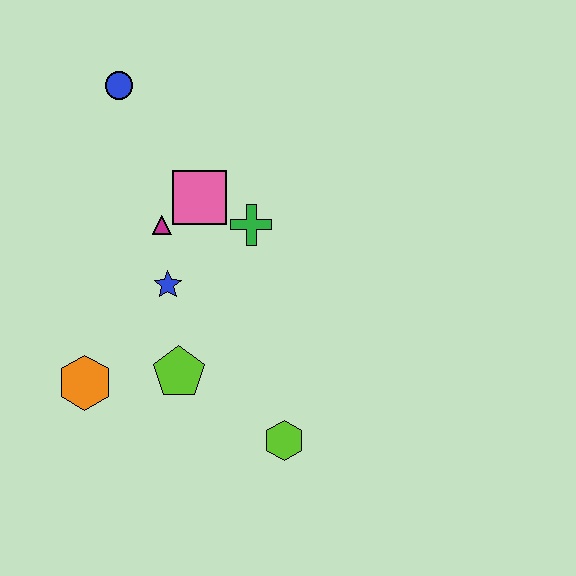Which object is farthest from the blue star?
The blue circle is farthest from the blue star.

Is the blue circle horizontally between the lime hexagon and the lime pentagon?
No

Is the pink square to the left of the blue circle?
No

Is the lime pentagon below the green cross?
Yes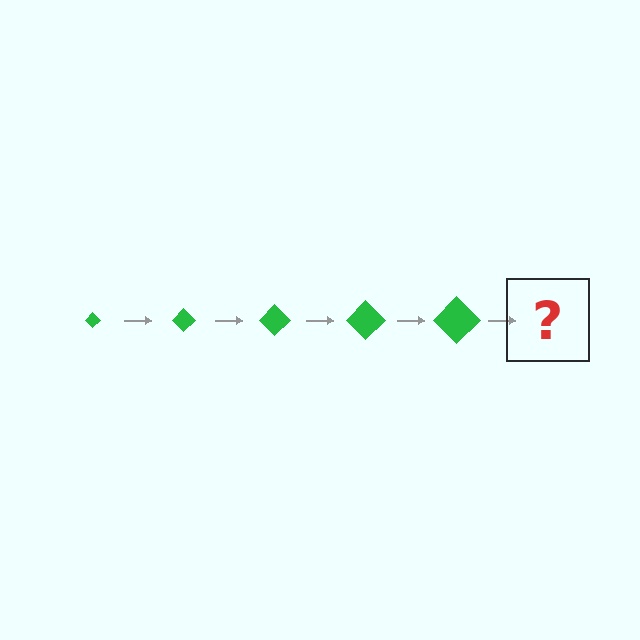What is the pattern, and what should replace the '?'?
The pattern is that the diamond gets progressively larger each step. The '?' should be a green diamond, larger than the previous one.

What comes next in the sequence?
The next element should be a green diamond, larger than the previous one.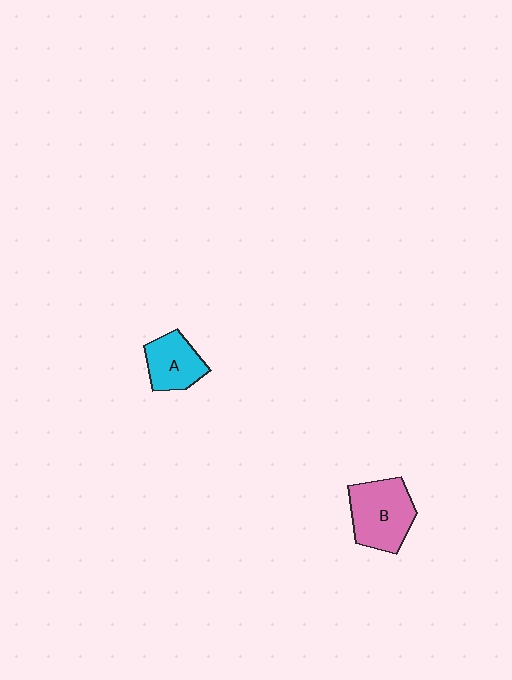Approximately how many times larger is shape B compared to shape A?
Approximately 1.5 times.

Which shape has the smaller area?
Shape A (cyan).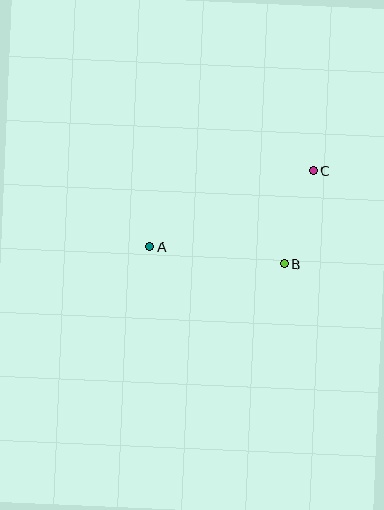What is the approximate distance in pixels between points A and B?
The distance between A and B is approximately 135 pixels.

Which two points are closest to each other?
Points B and C are closest to each other.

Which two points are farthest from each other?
Points A and C are farthest from each other.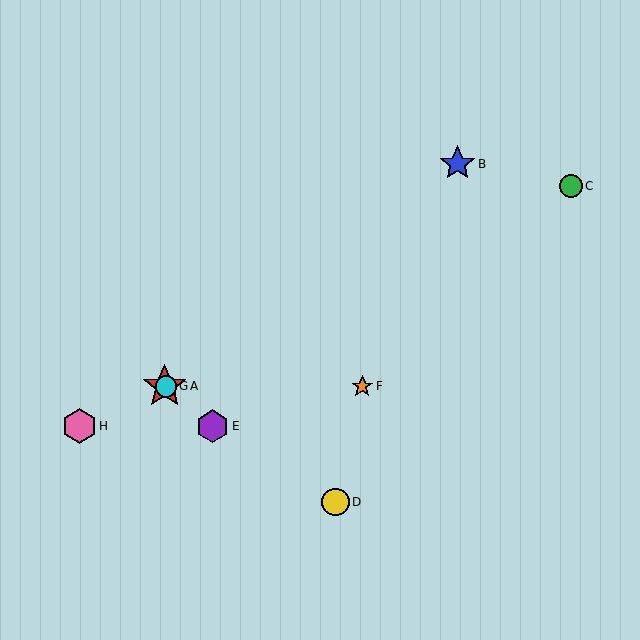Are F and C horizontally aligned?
No, F is at y≈386 and C is at y≈186.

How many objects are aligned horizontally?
3 objects (A, F, G) are aligned horizontally.